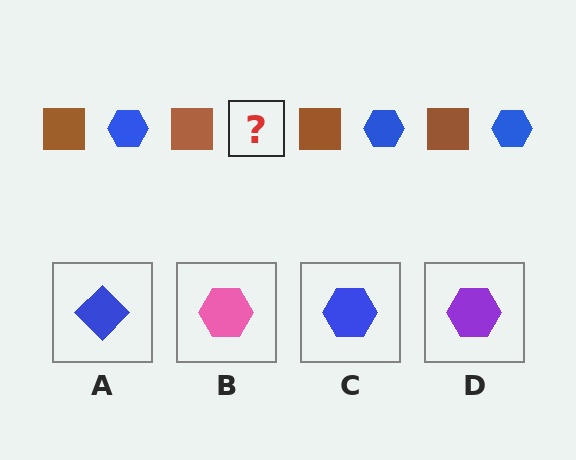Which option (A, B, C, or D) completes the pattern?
C.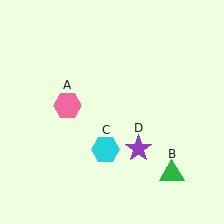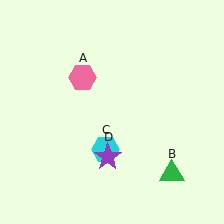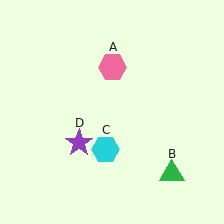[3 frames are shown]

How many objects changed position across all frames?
2 objects changed position: pink hexagon (object A), purple star (object D).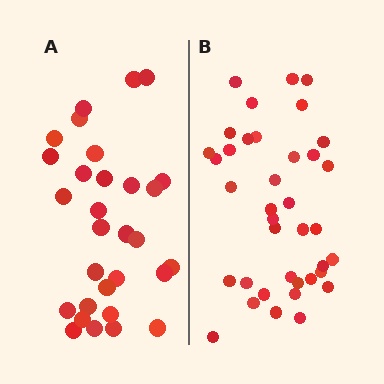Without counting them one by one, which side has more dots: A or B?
Region B (the right region) has more dots.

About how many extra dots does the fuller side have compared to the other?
Region B has roughly 8 or so more dots than region A.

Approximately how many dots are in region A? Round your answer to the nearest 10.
About 30 dots.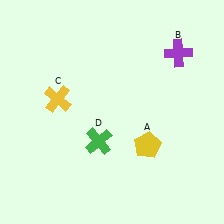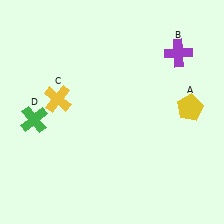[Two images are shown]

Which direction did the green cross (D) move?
The green cross (D) moved left.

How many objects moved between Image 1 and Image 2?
2 objects moved between the two images.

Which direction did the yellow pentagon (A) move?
The yellow pentagon (A) moved right.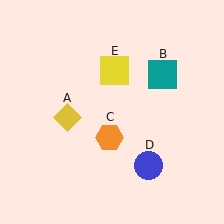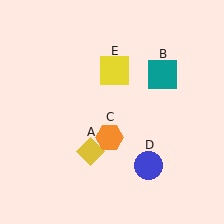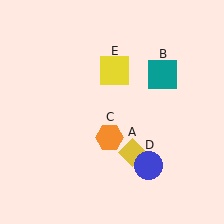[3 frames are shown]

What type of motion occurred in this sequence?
The yellow diamond (object A) rotated counterclockwise around the center of the scene.